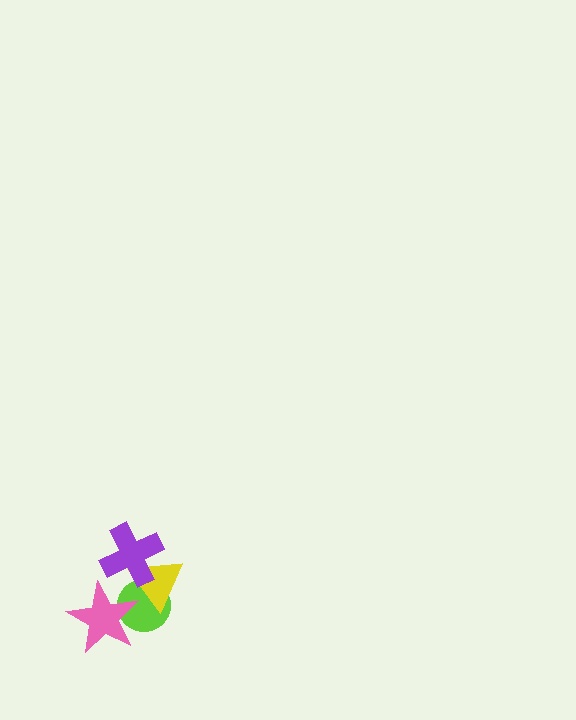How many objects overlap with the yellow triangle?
2 objects overlap with the yellow triangle.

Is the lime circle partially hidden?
Yes, it is partially covered by another shape.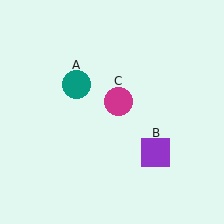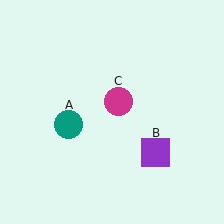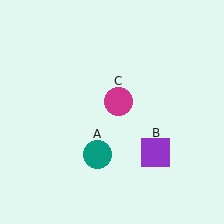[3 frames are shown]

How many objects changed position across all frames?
1 object changed position: teal circle (object A).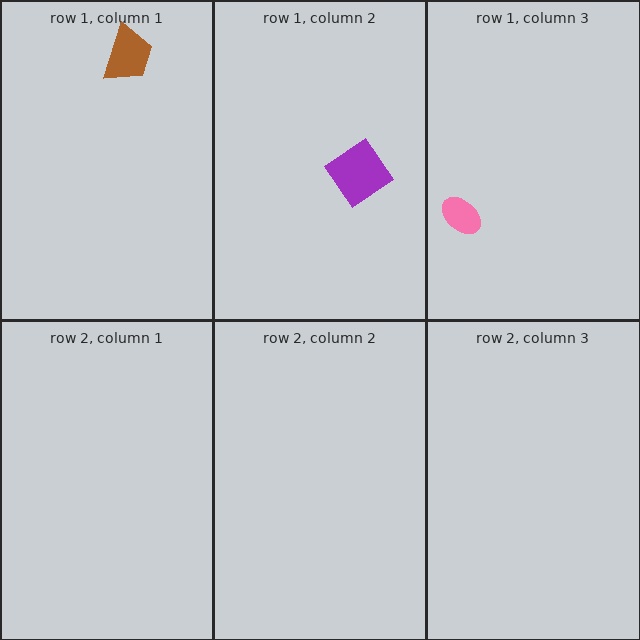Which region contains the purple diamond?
The row 1, column 2 region.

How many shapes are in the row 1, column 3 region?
1.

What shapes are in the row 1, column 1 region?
The brown trapezoid.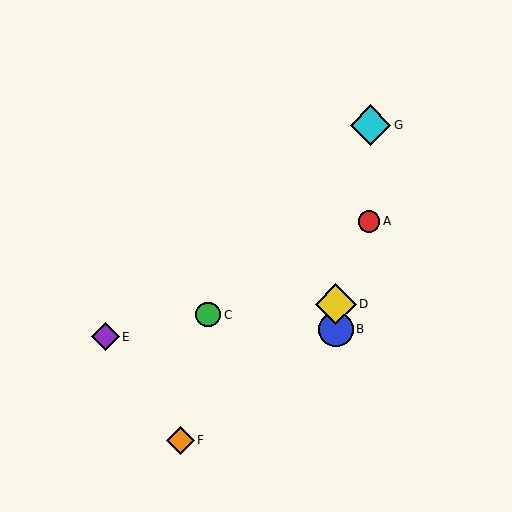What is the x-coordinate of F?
Object F is at x≈180.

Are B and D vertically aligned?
Yes, both are at x≈336.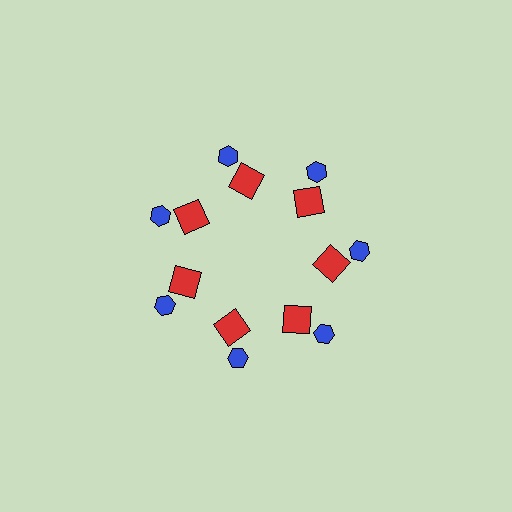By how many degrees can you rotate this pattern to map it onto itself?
The pattern maps onto itself every 51 degrees of rotation.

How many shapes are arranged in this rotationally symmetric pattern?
There are 14 shapes, arranged in 7 groups of 2.